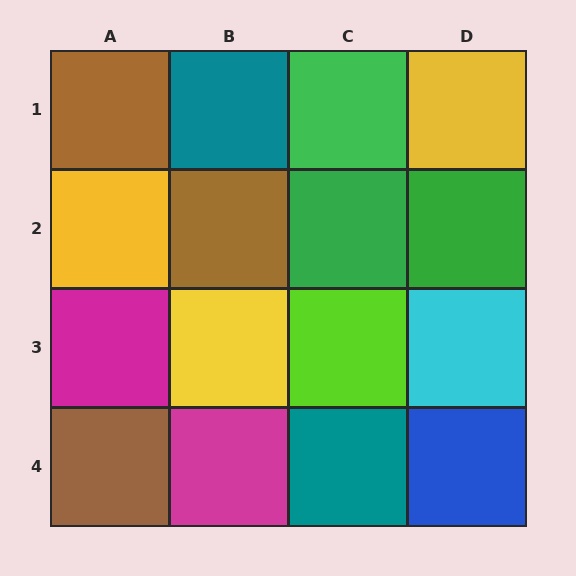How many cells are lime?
1 cell is lime.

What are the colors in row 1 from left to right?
Brown, teal, green, yellow.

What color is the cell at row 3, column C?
Lime.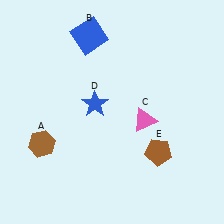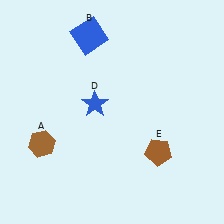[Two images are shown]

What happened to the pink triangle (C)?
The pink triangle (C) was removed in Image 2. It was in the bottom-right area of Image 1.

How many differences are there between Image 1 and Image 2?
There is 1 difference between the two images.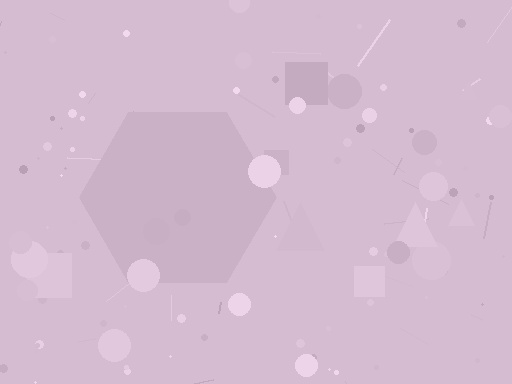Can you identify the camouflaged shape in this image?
The camouflaged shape is a hexagon.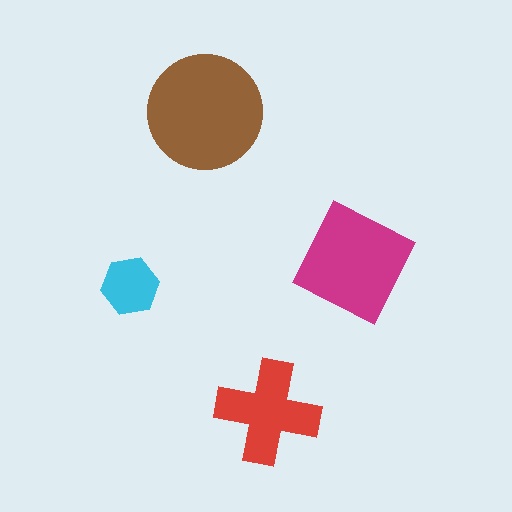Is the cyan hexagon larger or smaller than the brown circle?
Smaller.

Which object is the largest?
The brown circle.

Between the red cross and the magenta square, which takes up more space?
The magenta square.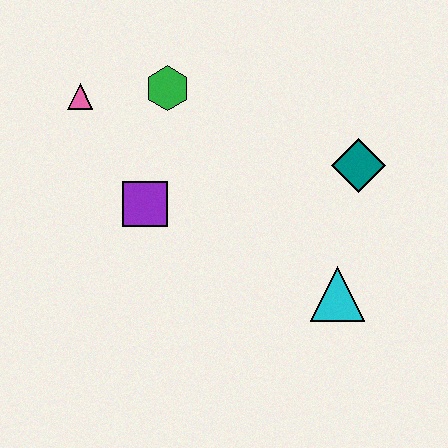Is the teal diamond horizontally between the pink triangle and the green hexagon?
No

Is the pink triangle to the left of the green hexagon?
Yes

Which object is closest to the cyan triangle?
The teal diamond is closest to the cyan triangle.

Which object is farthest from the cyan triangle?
The pink triangle is farthest from the cyan triangle.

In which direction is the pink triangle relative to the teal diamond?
The pink triangle is to the left of the teal diamond.